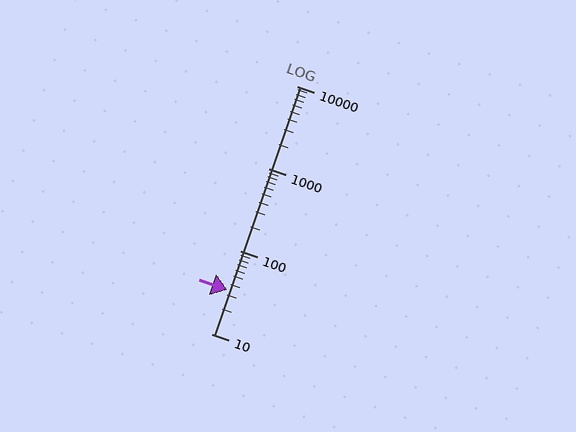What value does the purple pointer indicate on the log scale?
The pointer indicates approximately 34.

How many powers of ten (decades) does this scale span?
The scale spans 3 decades, from 10 to 10000.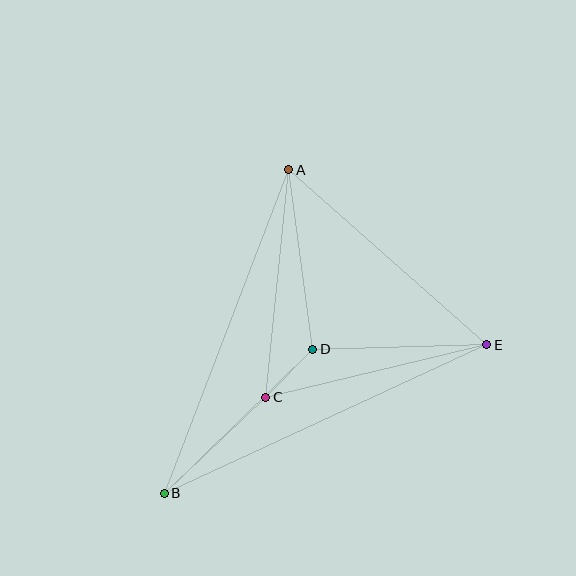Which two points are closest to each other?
Points C and D are closest to each other.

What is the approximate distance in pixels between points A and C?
The distance between A and C is approximately 229 pixels.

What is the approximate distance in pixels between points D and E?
The distance between D and E is approximately 174 pixels.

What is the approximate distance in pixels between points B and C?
The distance between B and C is approximately 139 pixels.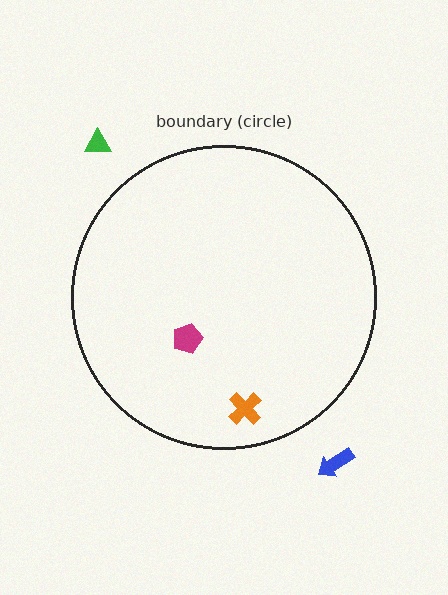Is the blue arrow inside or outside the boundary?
Outside.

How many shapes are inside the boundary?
2 inside, 2 outside.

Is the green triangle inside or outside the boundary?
Outside.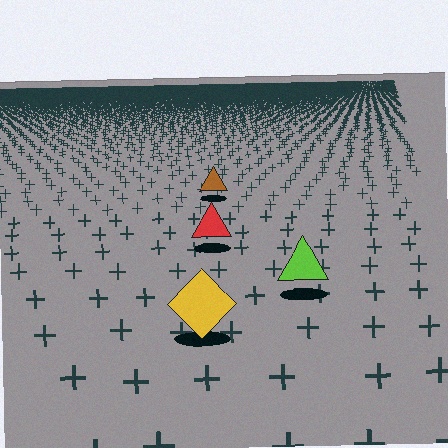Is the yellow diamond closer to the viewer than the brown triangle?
Yes. The yellow diamond is closer — you can tell from the texture gradient: the ground texture is coarser near it.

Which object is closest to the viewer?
The yellow diamond is closest. The texture marks near it are larger and more spread out.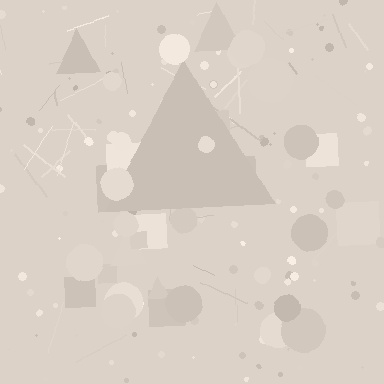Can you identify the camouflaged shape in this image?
The camouflaged shape is a triangle.